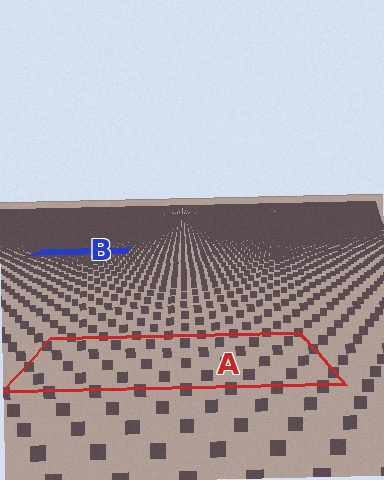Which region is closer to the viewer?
Region A is closer. The texture elements there are larger and more spread out.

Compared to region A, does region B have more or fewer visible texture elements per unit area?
Region B has more texture elements per unit area — they are packed more densely because it is farther away.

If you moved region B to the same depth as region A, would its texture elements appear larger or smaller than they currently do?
They would appear larger. At a closer depth, the same texture elements are projected at a bigger on-screen size.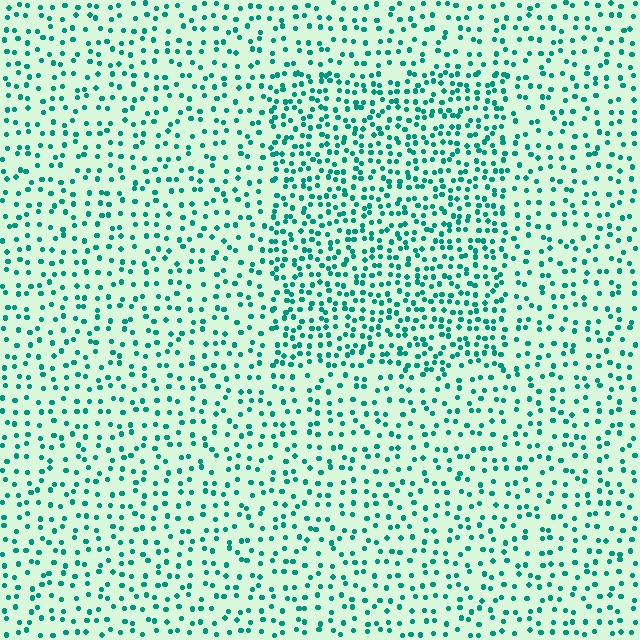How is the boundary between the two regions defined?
The boundary is defined by a change in element density (approximately 1.8x ratio). All elements are the same color, size, and shape.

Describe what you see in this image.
The image contains small teal elements arranged at two different densities. A rectangle-shaped region is visible where the elements are more densely packed than the surrounding area.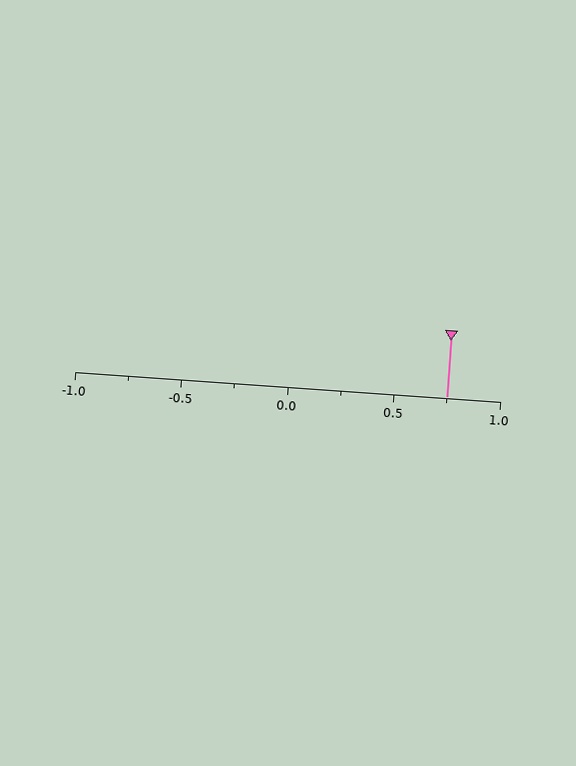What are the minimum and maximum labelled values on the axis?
The axis runs from -1.0 to 1.0.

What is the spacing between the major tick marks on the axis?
The major ticks are spaced 0.5 apart.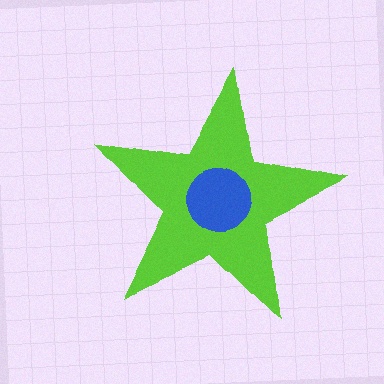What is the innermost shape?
The blue circle.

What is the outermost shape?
The lime star.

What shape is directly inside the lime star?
The blue circle.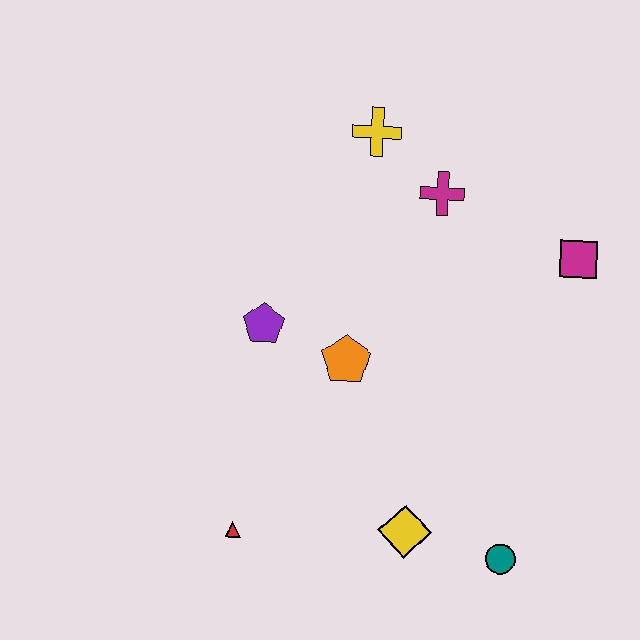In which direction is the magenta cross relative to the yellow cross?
The magenta cross is to the right of the yellow cross.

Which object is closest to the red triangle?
The yellow diamond is closest to the red triangle.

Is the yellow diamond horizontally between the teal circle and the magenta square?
No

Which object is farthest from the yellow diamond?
The yellow cross is farthest from the yellow diamond.